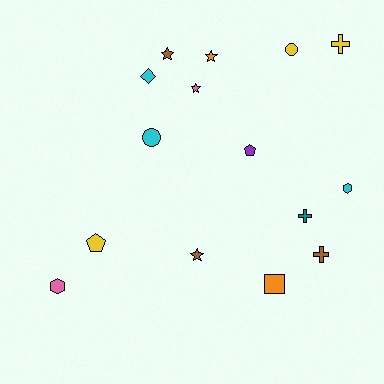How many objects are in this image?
There are 15 objects.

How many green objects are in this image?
There are no green objects.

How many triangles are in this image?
There are no triangles.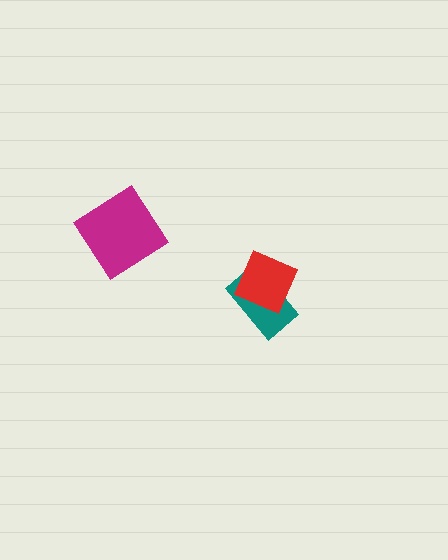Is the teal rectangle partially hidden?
Yes, it is partially covered by another shape.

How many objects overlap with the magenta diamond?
0 objects overlap with the magenta diamond.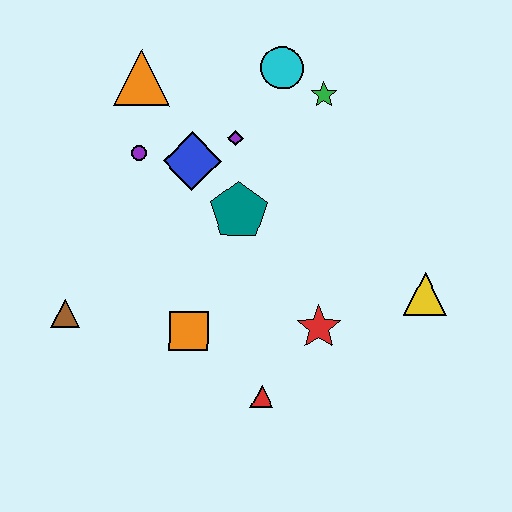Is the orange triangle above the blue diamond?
Yes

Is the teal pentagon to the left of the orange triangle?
No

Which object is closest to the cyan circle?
The green star is closest to the cyan circle.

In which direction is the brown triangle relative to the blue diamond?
The brown triangle is below the blue diamond.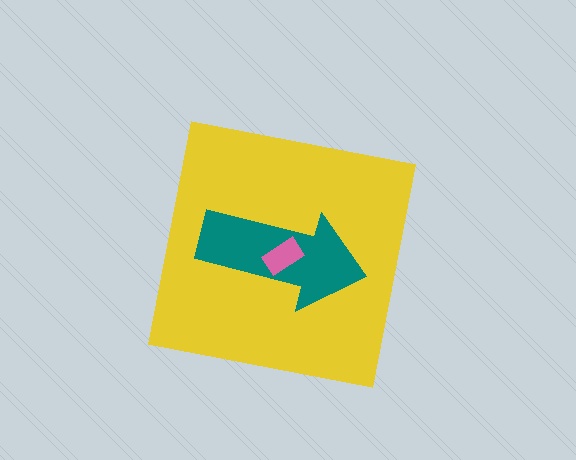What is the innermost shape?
The pink rectangle.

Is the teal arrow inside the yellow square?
Yes.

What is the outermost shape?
The yellow square.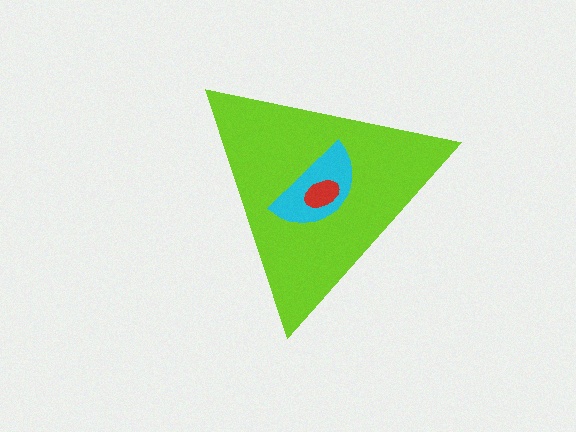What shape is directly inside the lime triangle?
The cyan semicircle.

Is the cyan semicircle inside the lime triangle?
Yes.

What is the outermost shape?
The lime triangle.